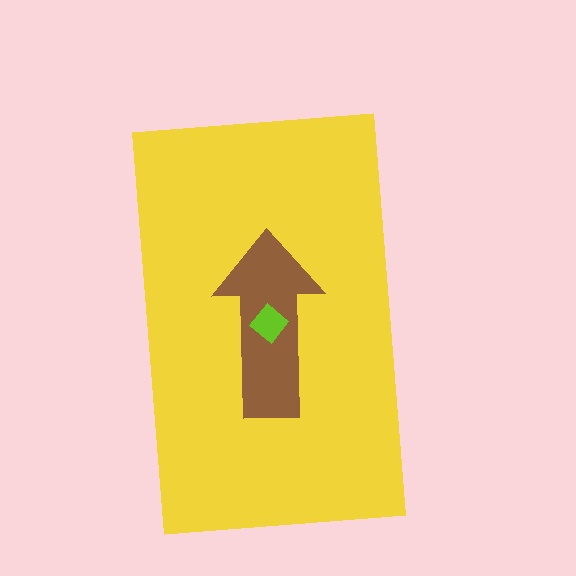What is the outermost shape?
The yellow rectangle.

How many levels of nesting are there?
3.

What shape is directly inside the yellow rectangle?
The brown arrow.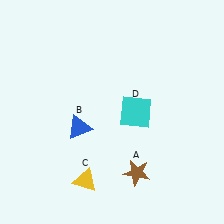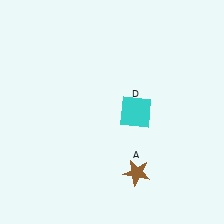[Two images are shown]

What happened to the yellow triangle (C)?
The yellow triangle (C) was removed in Image 2. It was in the bottom-left area of Image 1.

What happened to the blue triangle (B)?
The blue triangle (B) was removed in Image 2. It was in the bottom-left area of Image 1.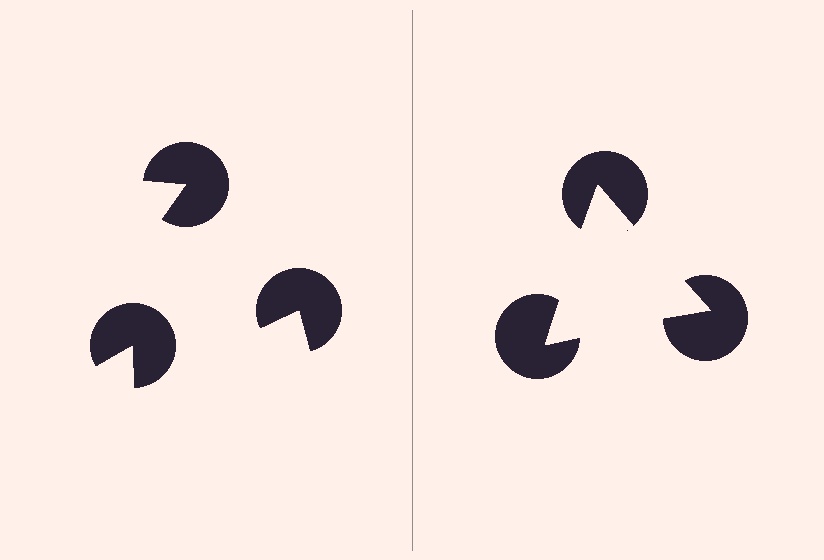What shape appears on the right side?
An illusory triangle.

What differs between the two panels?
The pac-man discs are positioned identically on both sides; only the wedge orientations differ. On the right they align to a triangle; on the left they are misaligned.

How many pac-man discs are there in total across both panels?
6 — 3 on each side.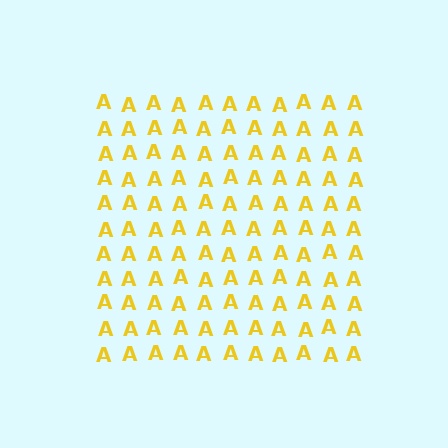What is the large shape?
The large shape is a square.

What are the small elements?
The small elements are letter A's.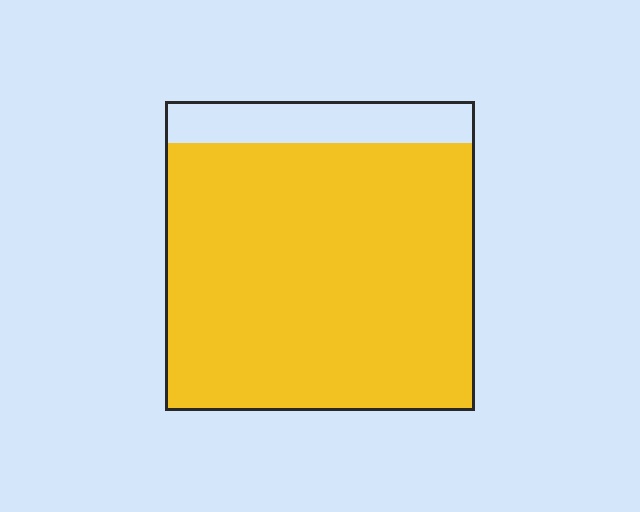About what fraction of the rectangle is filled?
About seven eighths (7/8).